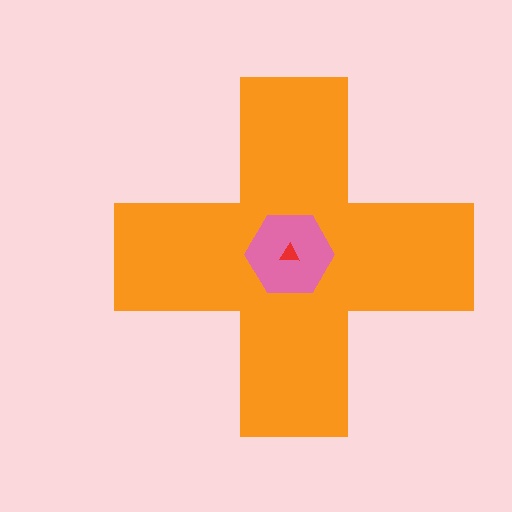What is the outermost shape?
The orange cross.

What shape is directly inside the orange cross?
The pink hexagon.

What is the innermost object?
The red triangle.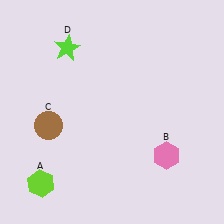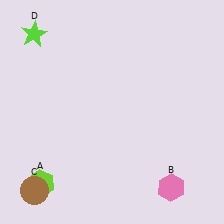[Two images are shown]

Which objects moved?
The objects that moved are: the pink hexagon (B), the brown circle (C), the lime star (D).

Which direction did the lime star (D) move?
The lime star (D) moved left.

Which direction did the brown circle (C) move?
The brown circle (C) moved down.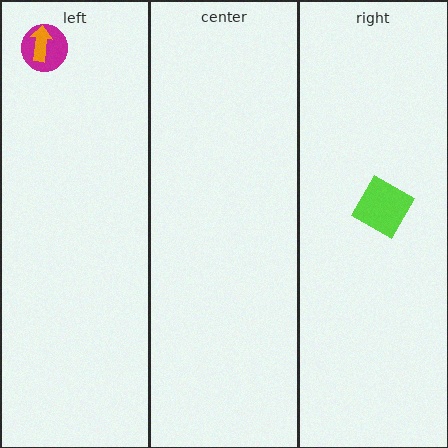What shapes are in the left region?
The magenta circle, the orange arrow.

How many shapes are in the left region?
2.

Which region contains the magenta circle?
The left region.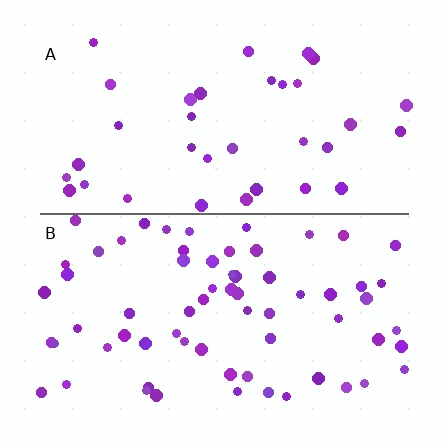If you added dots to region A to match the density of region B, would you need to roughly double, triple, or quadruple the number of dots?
Approximately double.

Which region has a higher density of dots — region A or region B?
B (the bottom).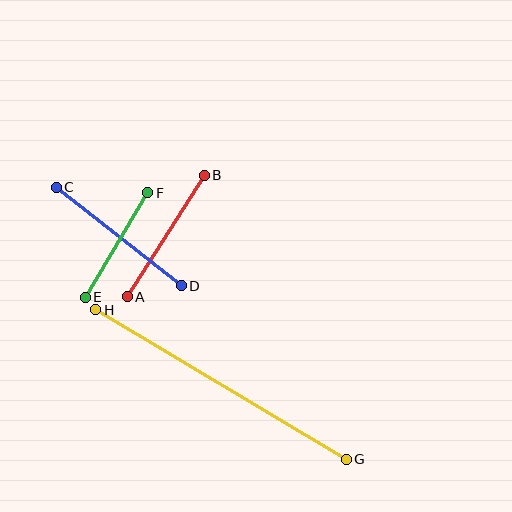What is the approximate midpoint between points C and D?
The midpoint is at approximately (119, 236) pixels.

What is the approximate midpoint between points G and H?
The midpoint is at approximately (221, 385) pixels.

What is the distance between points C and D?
The distance is approximately 159 pixels.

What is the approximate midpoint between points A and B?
The midpoint is at approximately (166, 236) pixels.